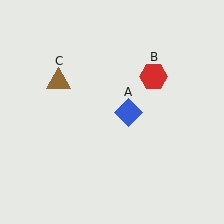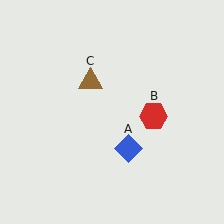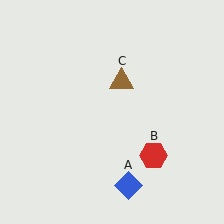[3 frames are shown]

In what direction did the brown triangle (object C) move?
The brown triangle (object C) moved right.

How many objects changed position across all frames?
3 objects changed position: blue diamond (object A), red hexagon (object B), brown triangle (object C).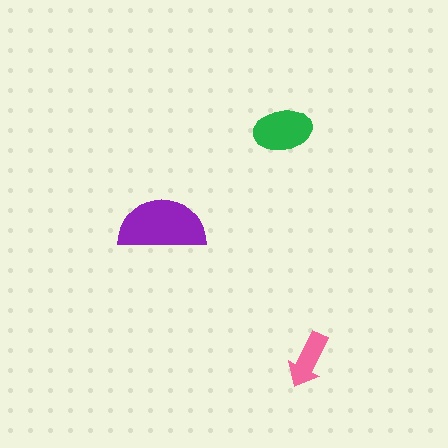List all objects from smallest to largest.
The pink arrow, the green ellipse, the purple semicircle.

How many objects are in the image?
There are 3 objects in the image.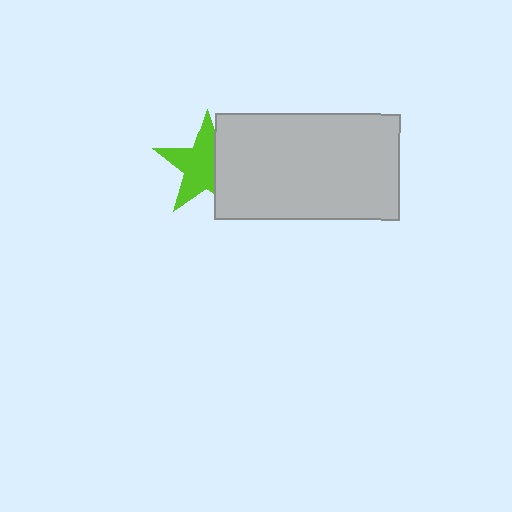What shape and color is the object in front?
The object in front is a light gray rectangle.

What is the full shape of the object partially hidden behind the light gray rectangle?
The partially hidden object is a lime star.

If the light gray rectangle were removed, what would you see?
You would see the complete lime star.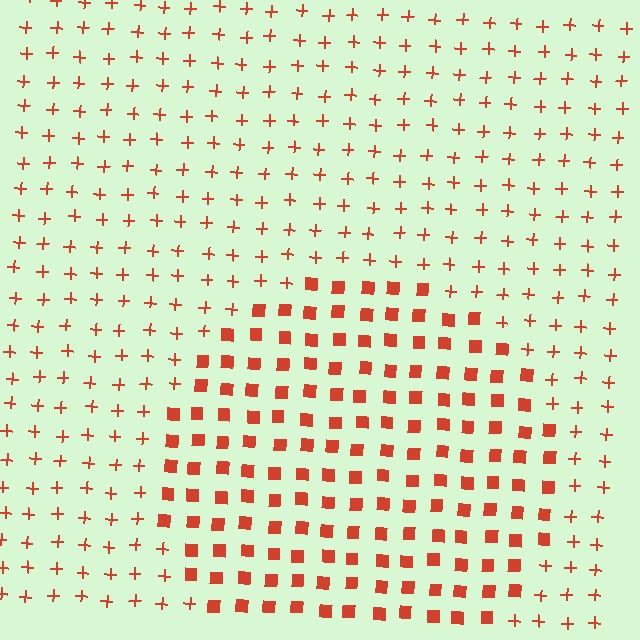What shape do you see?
I see a circle.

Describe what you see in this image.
The image is filled with small red elements arranged in a uniform grid. A circle-shaped region contains squares, while the surrounding area contains plus signs. The boundary is defined purely by the change in element shape.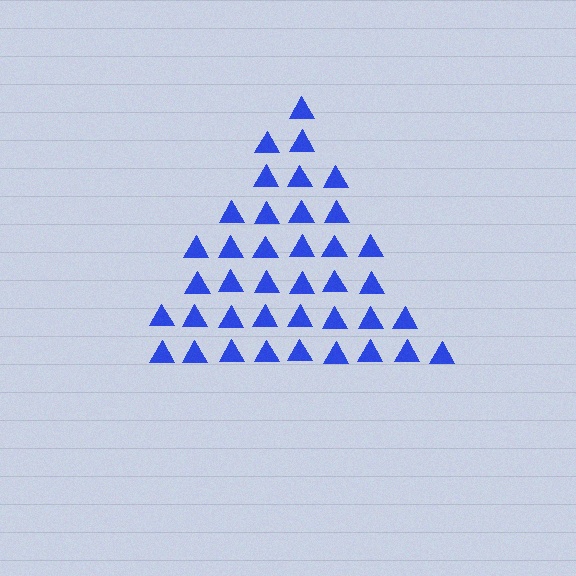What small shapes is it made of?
It is made of small triangles.